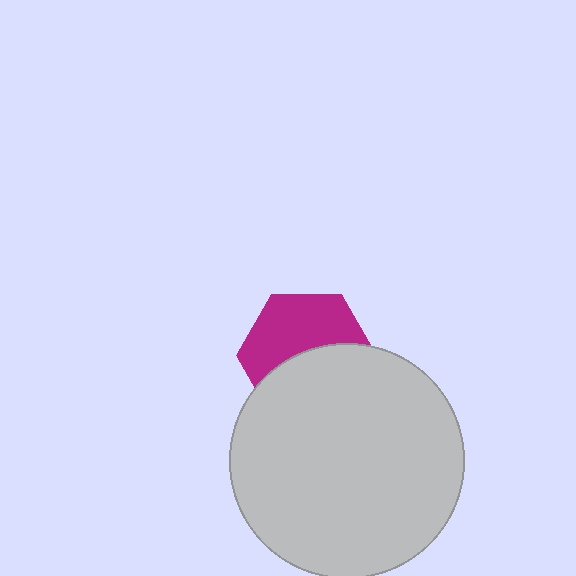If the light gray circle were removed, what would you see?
You would see the complete magenta hexagon.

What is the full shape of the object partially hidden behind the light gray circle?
The partially hidden object is a magenta hexagon.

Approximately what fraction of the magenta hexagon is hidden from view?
Roughly 49% of the magenta hexagon is hidden behind the light gray circle.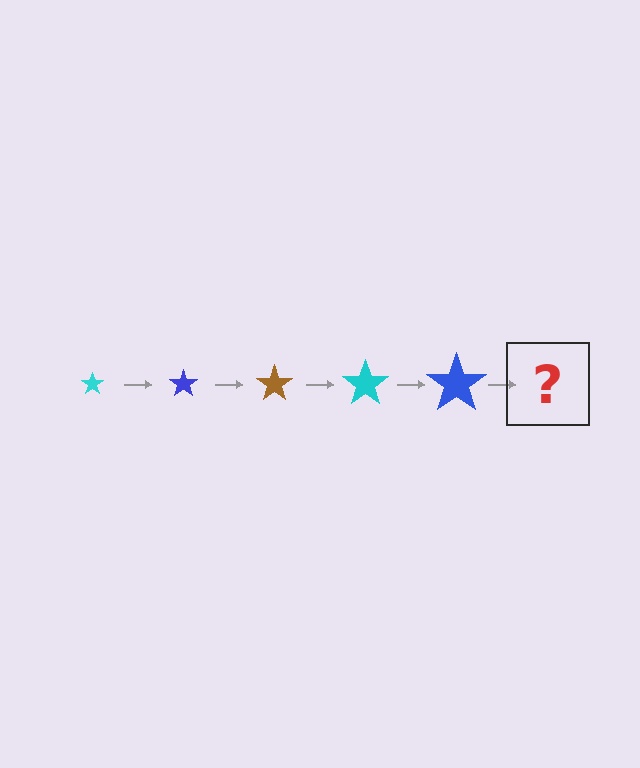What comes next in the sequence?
The next element should be a brown star, larger than the previous one.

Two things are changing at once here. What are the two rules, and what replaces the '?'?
The two rules are that the star grows larger each step and the color cycles through cyan, blue, and brown. The '?' should be a brown star, larger than the previous one.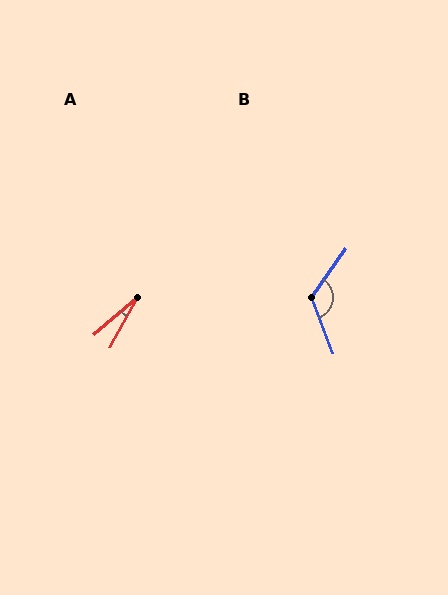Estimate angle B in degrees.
Approximately 124 degrees.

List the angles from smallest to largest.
A (20°), B (124°).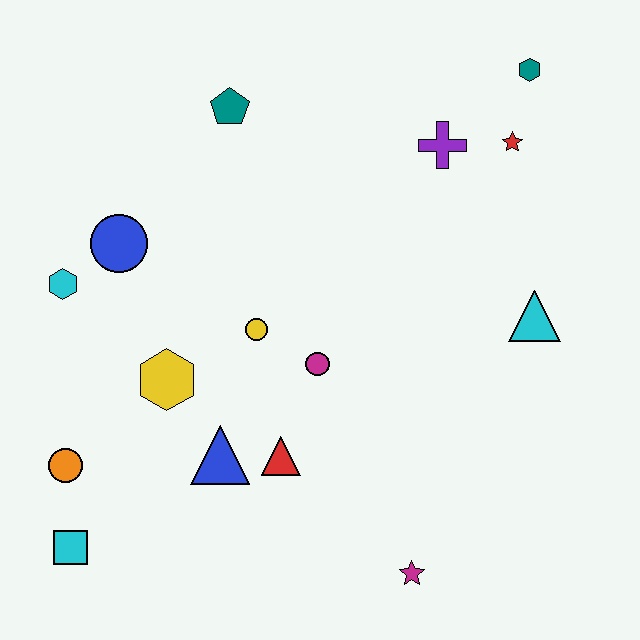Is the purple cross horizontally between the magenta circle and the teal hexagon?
Yes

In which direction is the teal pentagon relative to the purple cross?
The teal pentagon is to the left of the purple cross.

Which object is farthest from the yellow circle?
The teal hexagon is farthest from the yellow circle.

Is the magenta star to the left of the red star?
Yes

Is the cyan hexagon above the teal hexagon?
No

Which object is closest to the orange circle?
The cyan square is closest to the orange circle.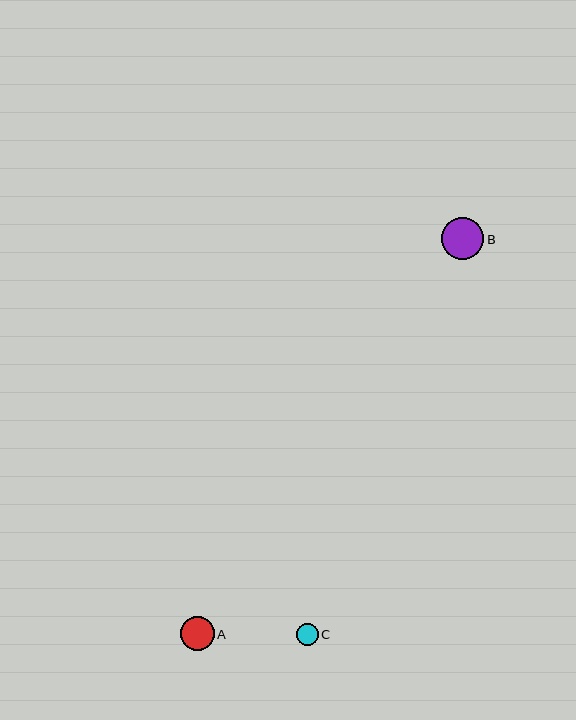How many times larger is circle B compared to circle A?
Circle B is approximately 1.3 times the size of circle A.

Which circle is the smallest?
Circle C is the smallest with a size of approximately 22 pixels.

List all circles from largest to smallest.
From largest to smallest: B, A, C.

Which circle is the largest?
Circle B is the largest with a size of approximately 42 pixels.